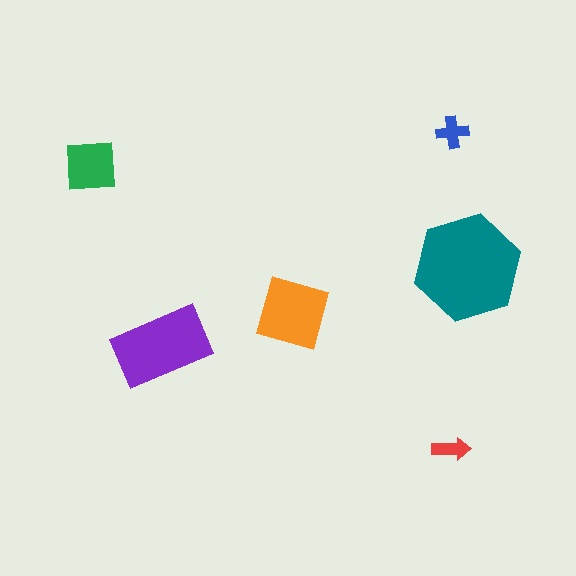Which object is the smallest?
The red arrow.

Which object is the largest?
The teal hexagon.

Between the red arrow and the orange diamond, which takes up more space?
The orange diamond.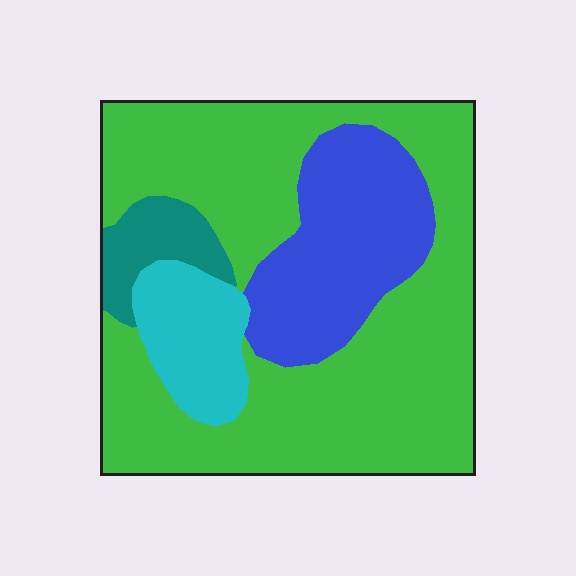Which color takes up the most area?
Green, at roughly 65%.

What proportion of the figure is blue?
Blue covers about 20% of the figure.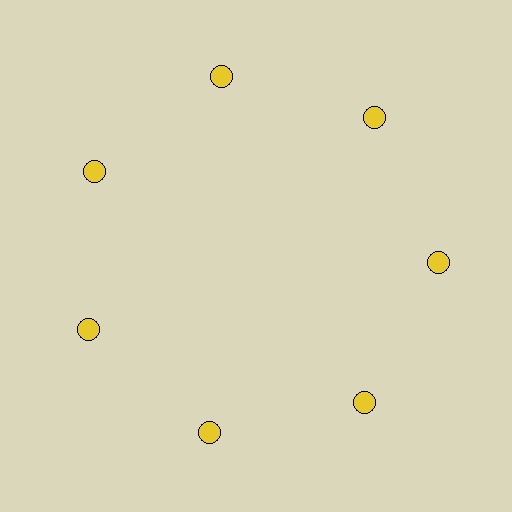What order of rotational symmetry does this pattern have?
This pattern has 7-fold rotational symmetry.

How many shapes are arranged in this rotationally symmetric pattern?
There are 7 shapes, arranged in 7 groups of 1.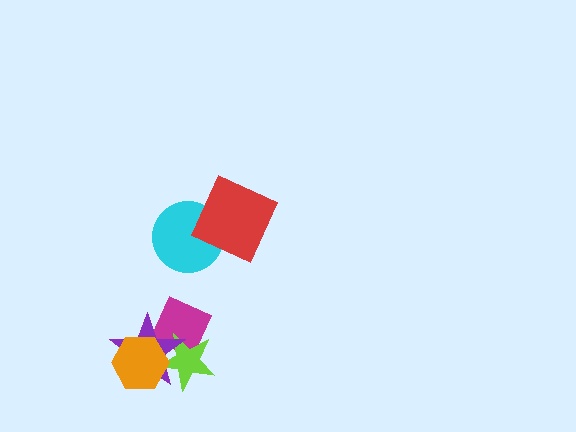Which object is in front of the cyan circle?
The red diamond is in front of the cyan circle.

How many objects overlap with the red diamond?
1 object overlaps with the red diamond.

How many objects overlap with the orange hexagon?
3 objects overlap with the orange hexagon.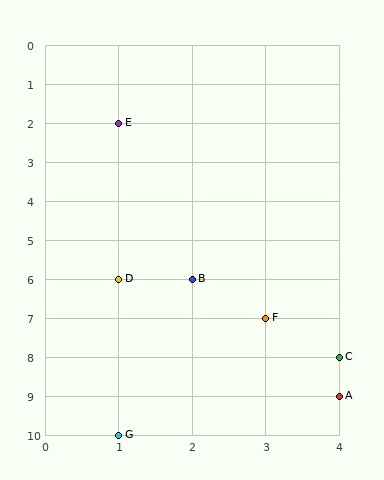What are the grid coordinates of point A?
Point A is at grid coordinates (4, 9).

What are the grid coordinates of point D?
Point D is at grid coordinates (1, 6).